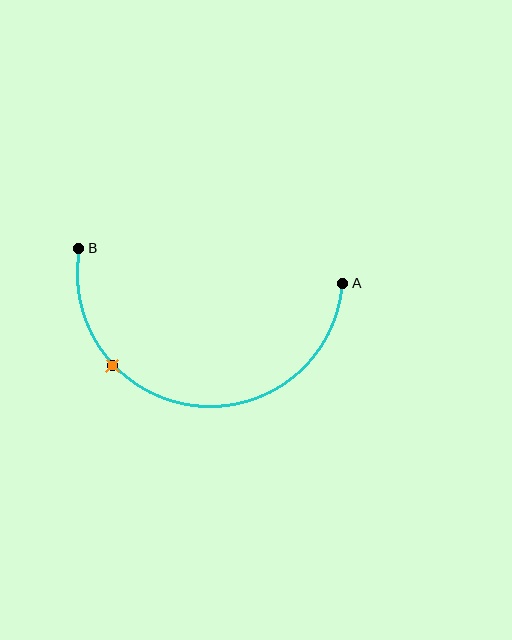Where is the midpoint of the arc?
The arc midpoint is the point on the curve farthest from the straight line joining A and B. It sits below that line.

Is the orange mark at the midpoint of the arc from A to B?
No. The orange mark lies on the arc but is closer to endpoint B. The arc midpoint would be at the point on the curve equidistant along the arc from both A and B.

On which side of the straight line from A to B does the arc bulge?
The arc bulges below the straight line connecting A and B.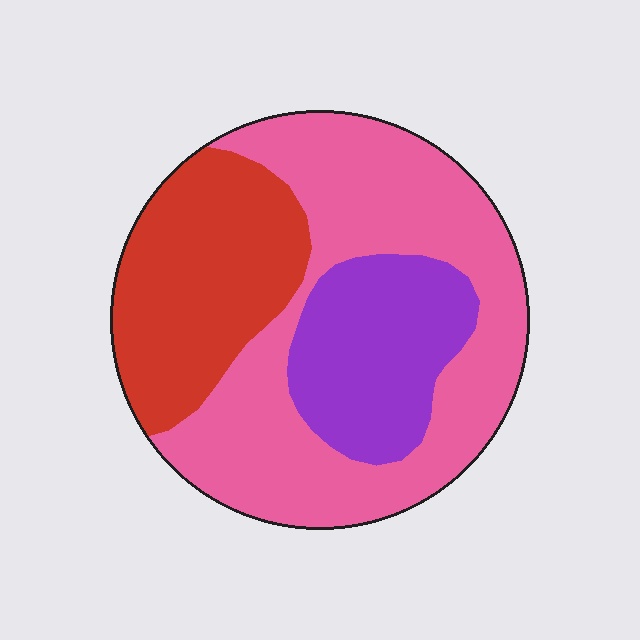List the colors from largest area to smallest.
From largest to smallest: pink, red, purple.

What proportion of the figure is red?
Red takes up about one quarter (1/4) of the figure.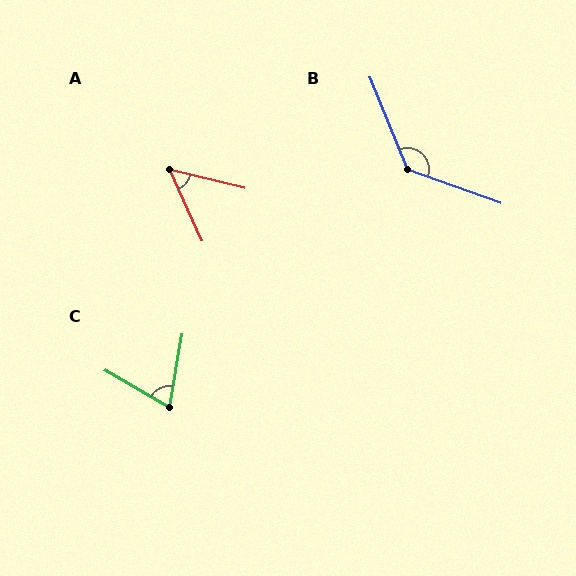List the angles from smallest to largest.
A (52°), C (69°), B (132°).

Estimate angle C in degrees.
Approximately 69 degrees.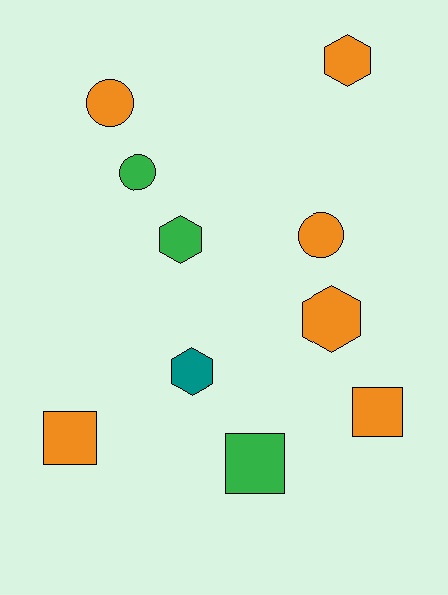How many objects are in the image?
There are 10 objects.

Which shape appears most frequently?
Hexagon, with 4 objects.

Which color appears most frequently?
Orange, with 6 objects.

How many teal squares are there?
There are no teal squares.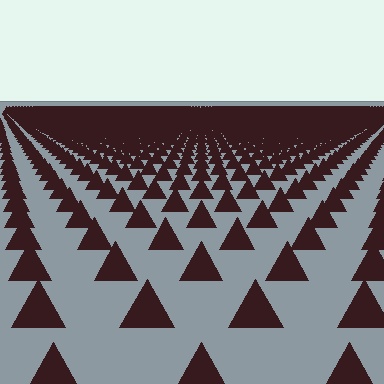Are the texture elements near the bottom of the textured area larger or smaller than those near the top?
Larger. Near the bottom, elements are closer to the viewer and appear at a bigger on-screen size.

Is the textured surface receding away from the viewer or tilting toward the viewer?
The surface is receding away from the viewer. Texture elements get smaller and denser toward the top.